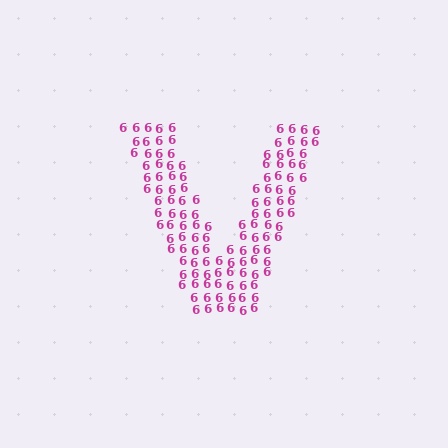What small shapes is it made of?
It is made of small digit 6's.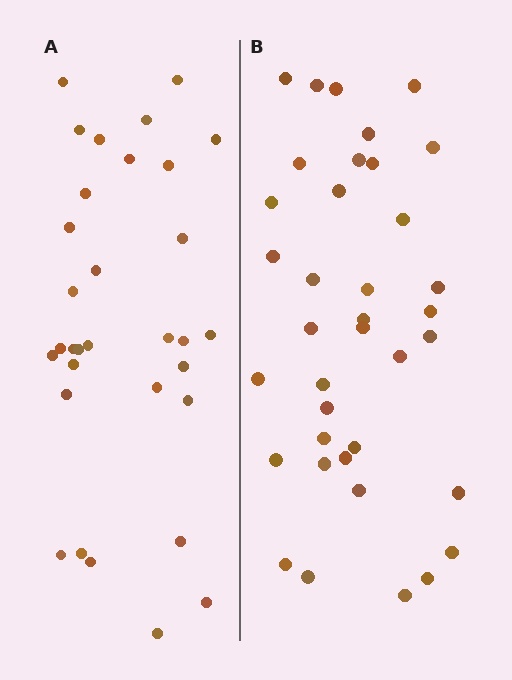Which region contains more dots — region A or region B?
Region B (the right region) has more dots.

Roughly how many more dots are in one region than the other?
Region B has about 5 more dots than region A.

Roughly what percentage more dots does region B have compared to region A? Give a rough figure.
About 15% more.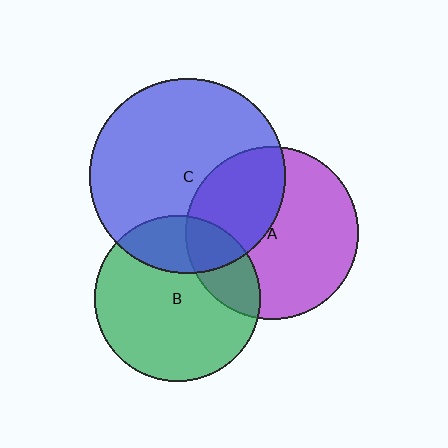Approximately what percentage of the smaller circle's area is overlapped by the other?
Approximately 25%.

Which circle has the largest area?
Circle C (blue).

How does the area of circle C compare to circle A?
Approximately 1.3 times.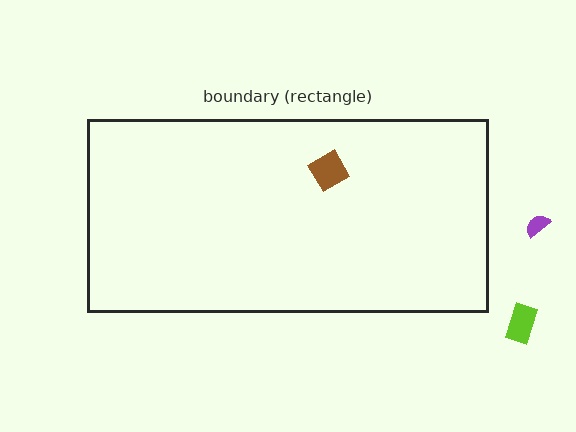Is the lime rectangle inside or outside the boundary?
Outside.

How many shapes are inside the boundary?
1 inside, 2 outside.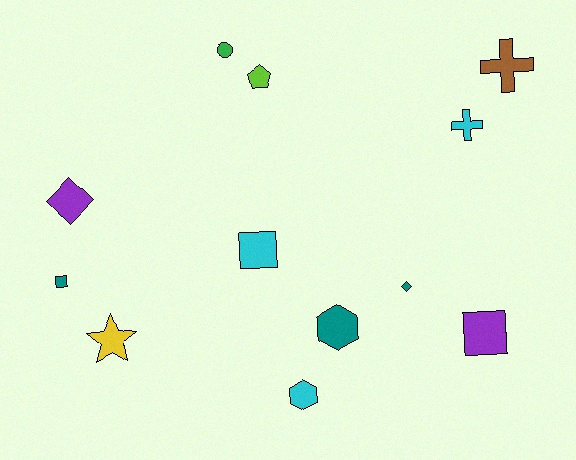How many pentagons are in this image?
There is 1 pentagon.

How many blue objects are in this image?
There are no blue objects.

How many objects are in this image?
There are 12 objects.